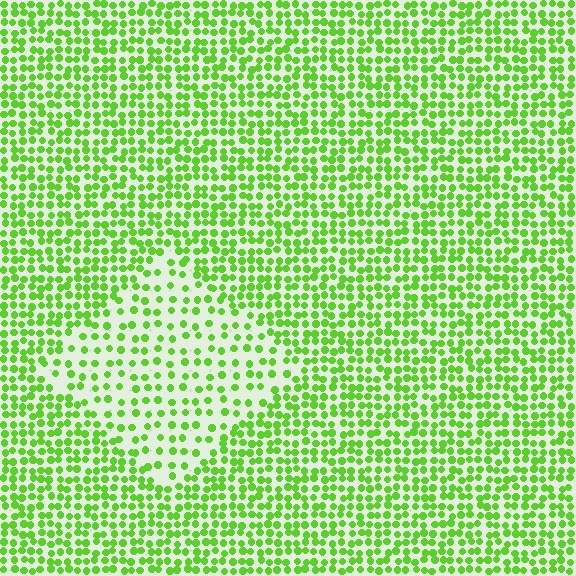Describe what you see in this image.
The image contains small lime elements arranged at two different densities. A diamond-shaped region is visible where the elements are less densely packed than the surrounding area.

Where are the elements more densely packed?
The elements are more densely packed outside the diamond boundary.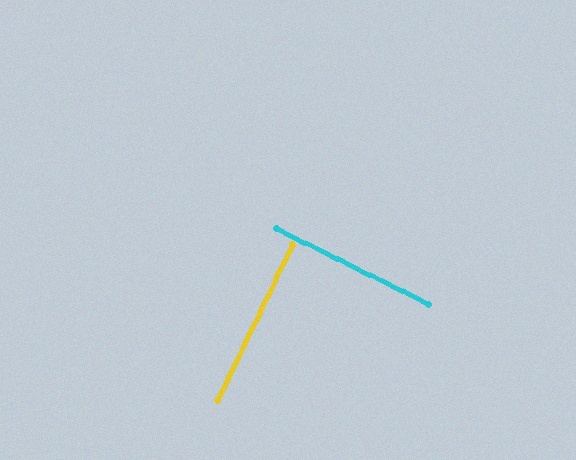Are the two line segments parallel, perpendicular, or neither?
Perpendicular — they meet at approximately 89°.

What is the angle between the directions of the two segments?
Approximately 89 degrees.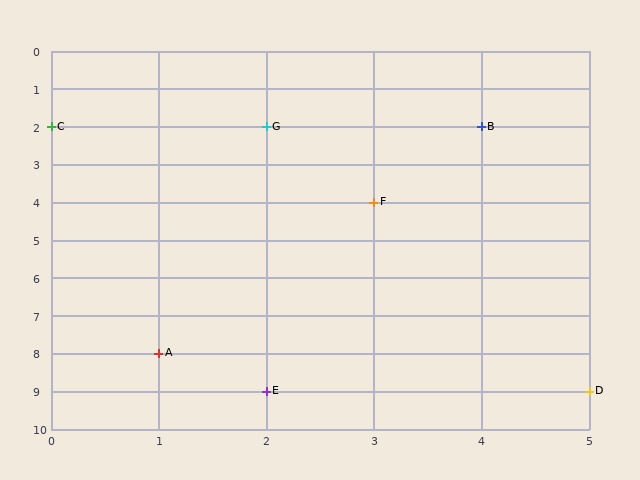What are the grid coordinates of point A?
Point A is at grid coordinates (1, 8).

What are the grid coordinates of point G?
Point G is at grid coordinates (2, 2).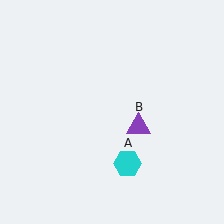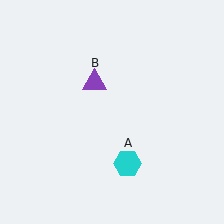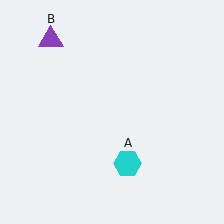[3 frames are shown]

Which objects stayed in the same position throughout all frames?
Cyan hexagon (object A) remained stationary.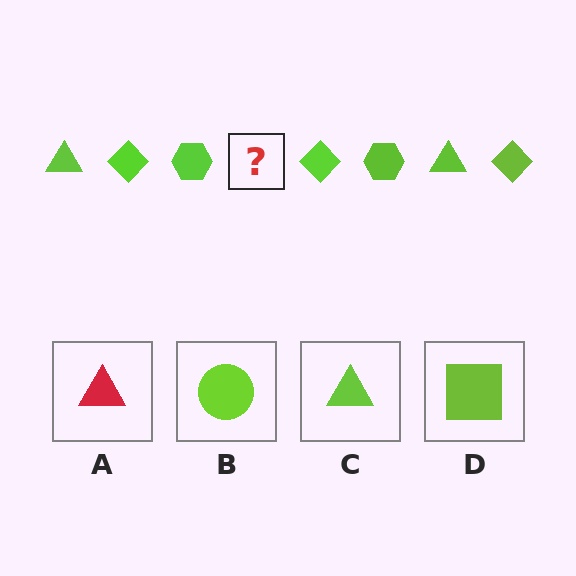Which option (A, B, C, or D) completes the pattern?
C.